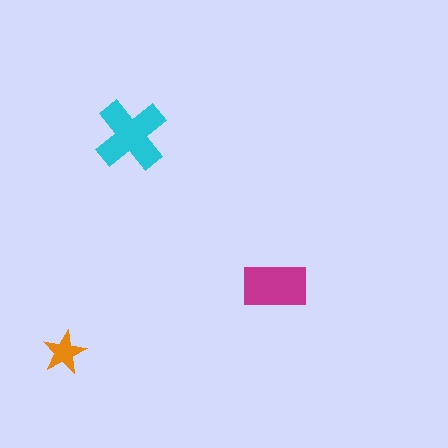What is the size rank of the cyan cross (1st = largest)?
1st.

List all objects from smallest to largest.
The orange star, the magenta rectangle, the cyan cross.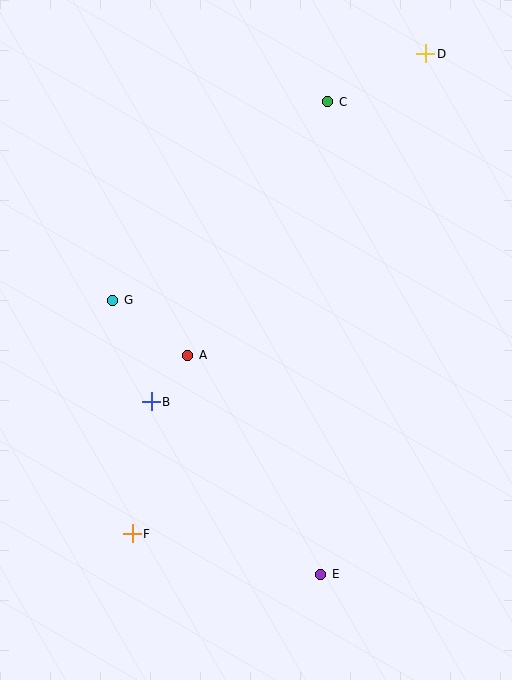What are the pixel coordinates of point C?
Point C is at (328, 102).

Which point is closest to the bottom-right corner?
Point E is closest to the bottom-right corner.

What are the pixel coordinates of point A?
Point A is at (188, 355).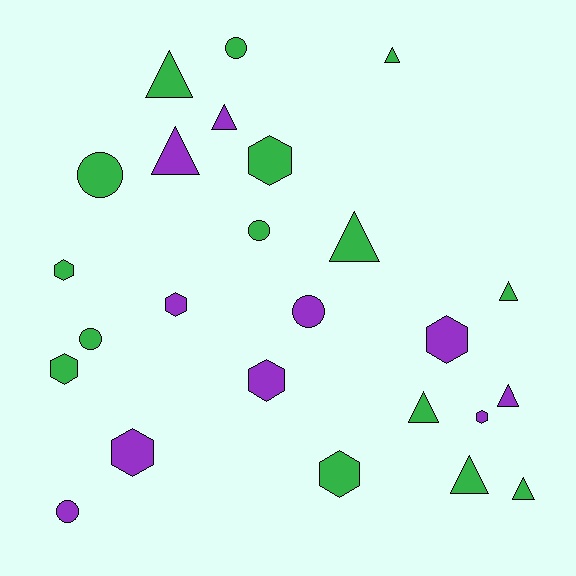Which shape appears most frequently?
Triangle, with 10 objects.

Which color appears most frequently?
Green, with 15 objects.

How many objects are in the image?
There are 25 objects.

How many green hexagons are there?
There are 4 green hexagons.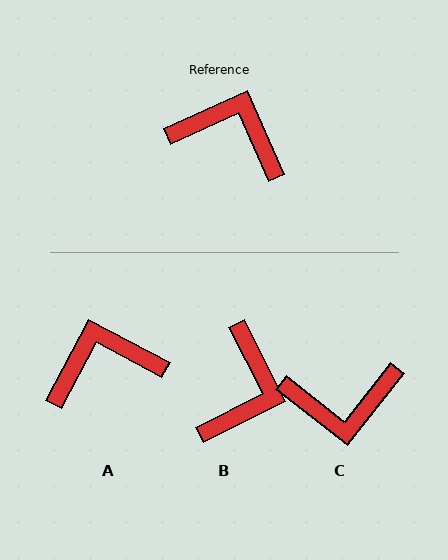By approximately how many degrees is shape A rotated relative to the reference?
Approximately 38 degrees counter-clockwise.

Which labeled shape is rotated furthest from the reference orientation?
C, about 152 degrees away.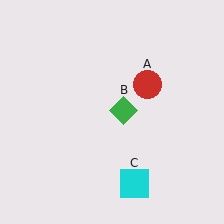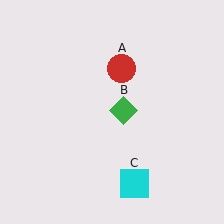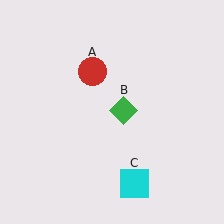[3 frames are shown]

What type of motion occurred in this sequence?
The red circle (object A) rotated counterclockwise around the center of the scene.